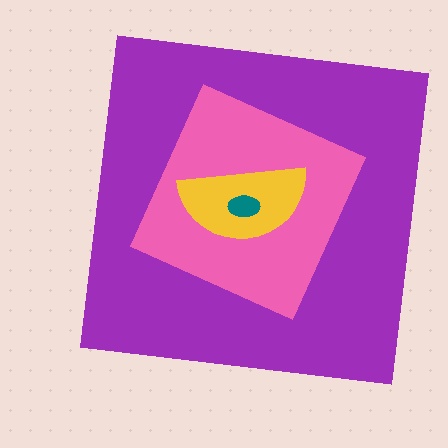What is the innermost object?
The teal ellipse.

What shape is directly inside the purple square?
The pink diamond.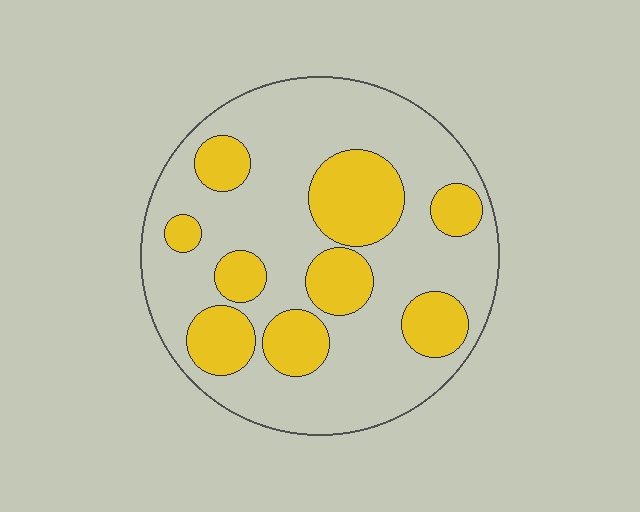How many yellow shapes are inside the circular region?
9.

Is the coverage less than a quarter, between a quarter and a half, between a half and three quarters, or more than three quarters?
Between a quarter and a half.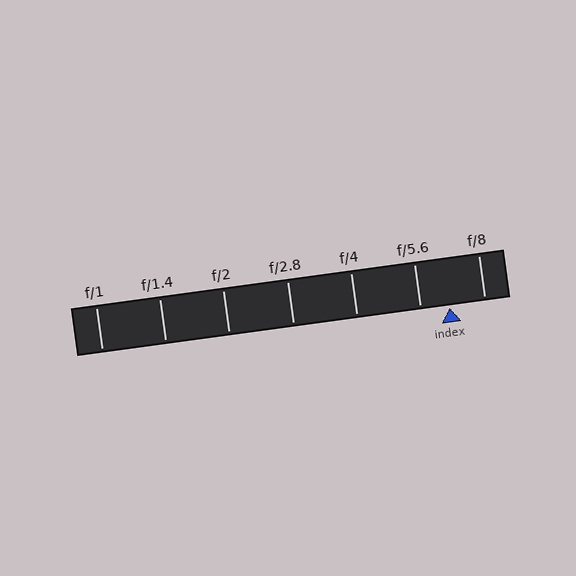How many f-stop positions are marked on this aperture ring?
There are 7 f-stop positions marked.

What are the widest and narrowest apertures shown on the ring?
The widest aperture shown is f/1 and the narrowest is f/8.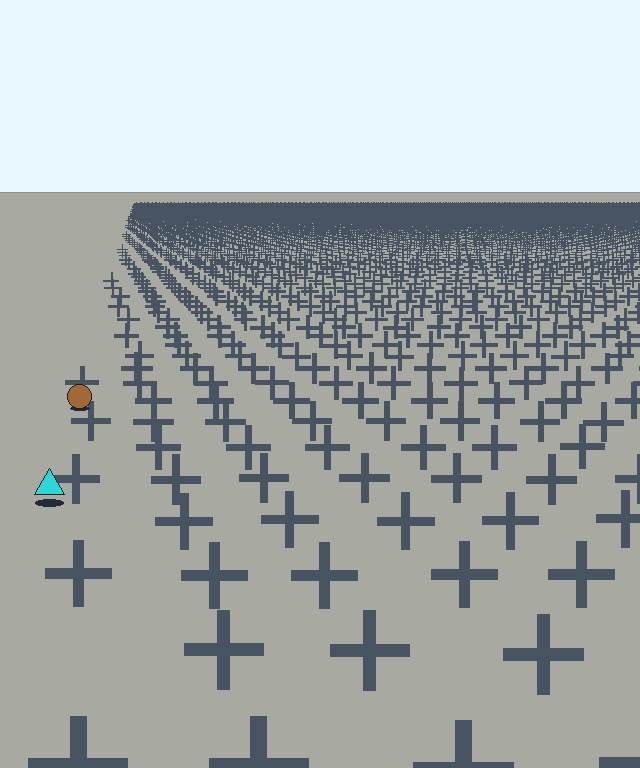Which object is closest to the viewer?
The cyan triangle is closest. The texture marks near it are larger and more spread out.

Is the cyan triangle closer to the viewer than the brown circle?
Yes. The cyan triangle is closer — you can tell from the texture gradient: the ground texture is coarser near it.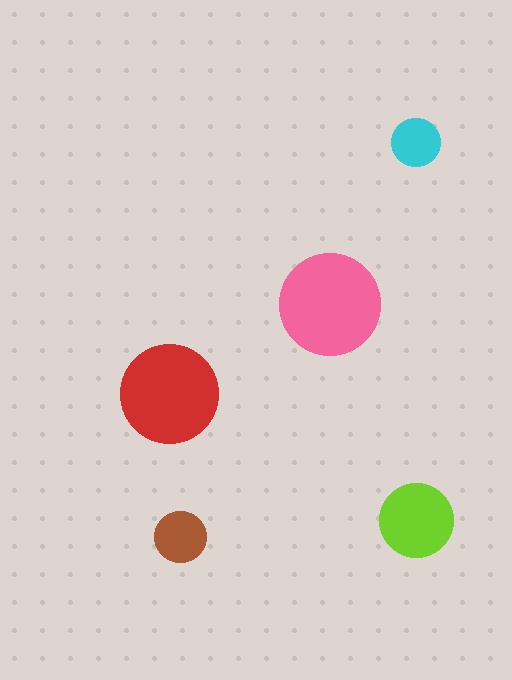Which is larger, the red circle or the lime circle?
The red one.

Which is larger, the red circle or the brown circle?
The red one.